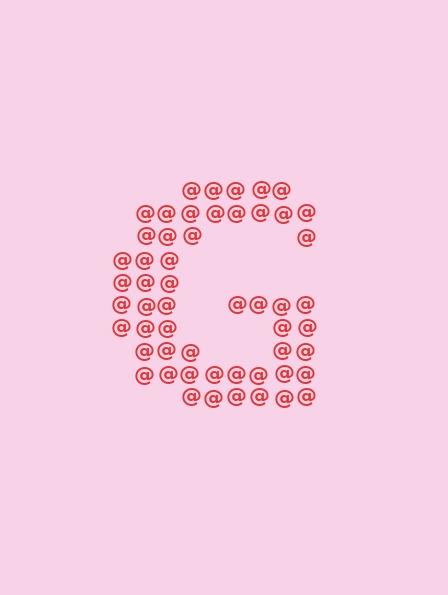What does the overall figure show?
The overall figure shows the letter G.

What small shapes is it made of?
It is made of small at signs.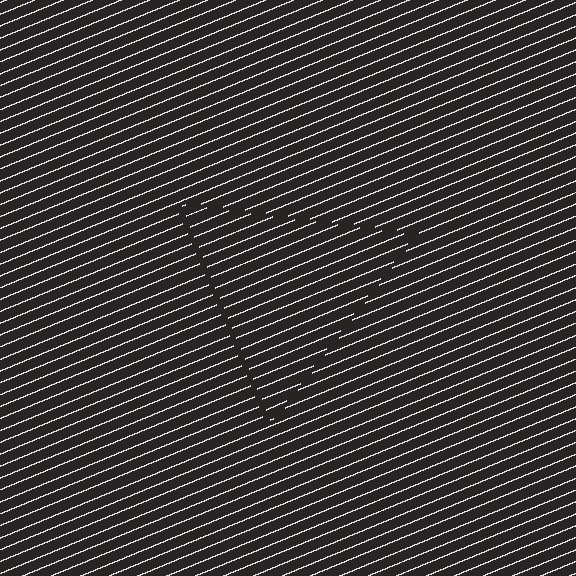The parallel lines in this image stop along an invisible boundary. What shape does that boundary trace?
An illusory triangle. The interior of the shape contains the same grating, shifted by half a period — the contour is defined by the phase discontinuity where line-ends from the inner and outer gratings abut.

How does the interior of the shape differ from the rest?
The interior of the shape contains the same grating, shifted by half a period — the contour is defined by the phase discontinuity where line-ends from the inner and outer gratings abut.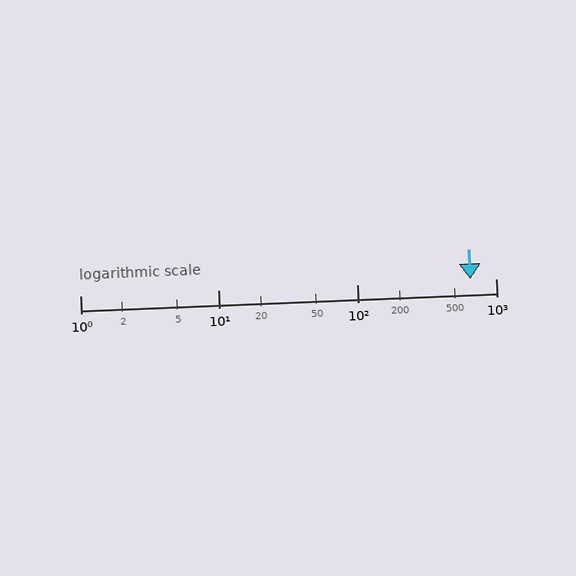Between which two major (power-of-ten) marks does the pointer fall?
The pointer is between 100 and 1000.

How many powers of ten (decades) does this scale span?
The scale spans 3 decades, from 1 to 1000.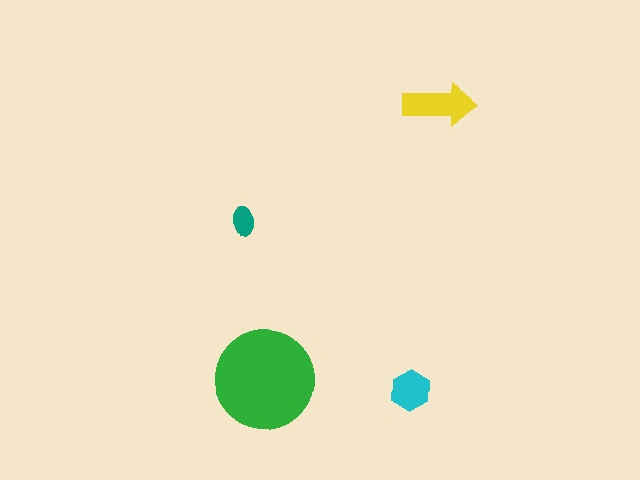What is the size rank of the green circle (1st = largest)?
1st.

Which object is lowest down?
The cyan hexagon is bottommost.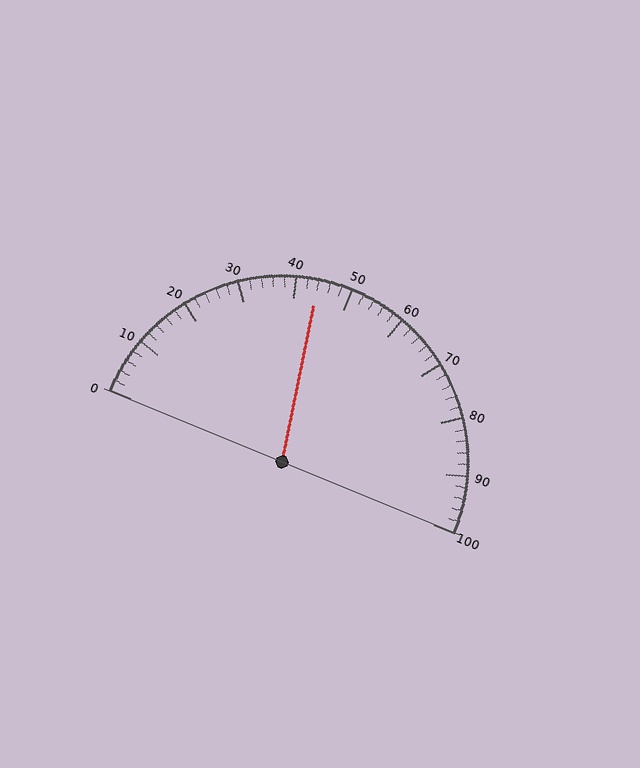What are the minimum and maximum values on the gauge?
The gauge ranges from 0 to 100.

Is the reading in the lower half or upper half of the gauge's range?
The reading is in the lower half of the range (0 to 100).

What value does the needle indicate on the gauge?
The needle indicates approximately 44.